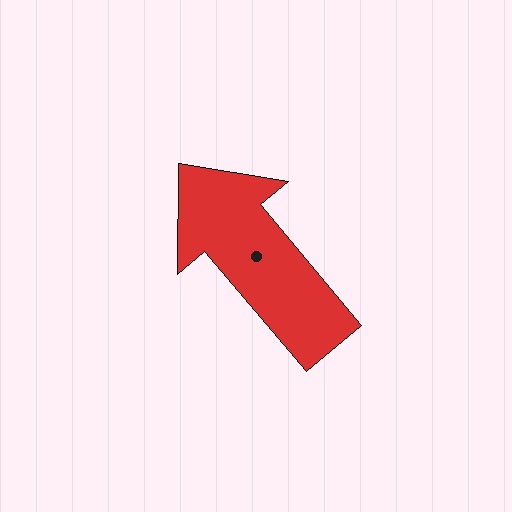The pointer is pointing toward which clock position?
Roughly 11 o'clock.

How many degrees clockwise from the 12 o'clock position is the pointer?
Approximately 320 degrees.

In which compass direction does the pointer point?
Northwest.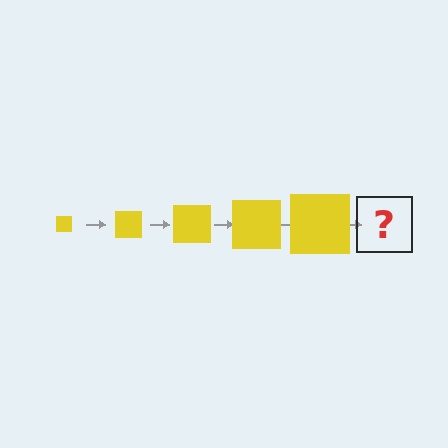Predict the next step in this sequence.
The next step is a yellow square, larger than the previous one.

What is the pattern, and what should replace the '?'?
The pattern is that the square gets progressively larger each step. The '?' should be a yellow square, larger than the previous one.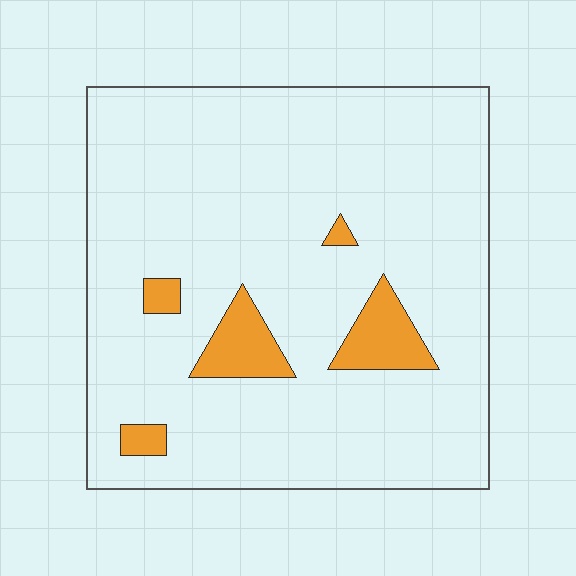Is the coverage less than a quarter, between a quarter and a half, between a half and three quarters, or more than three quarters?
Less than a quarter.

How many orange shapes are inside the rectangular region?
5.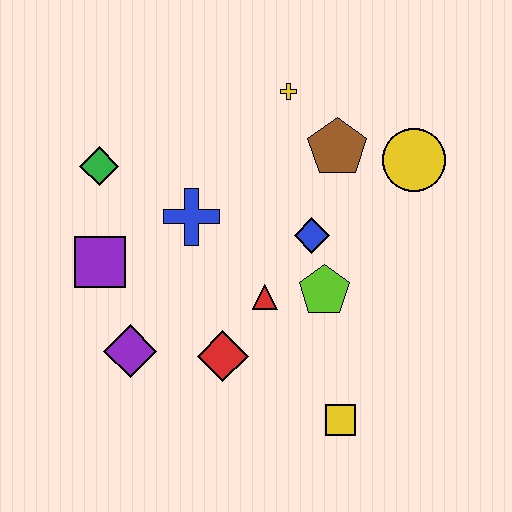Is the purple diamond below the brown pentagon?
Yes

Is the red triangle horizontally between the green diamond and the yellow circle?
Yes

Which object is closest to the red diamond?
The red triangle is closest to the red diamond.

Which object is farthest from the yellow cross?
The yellow square is farthest from the yellow cross.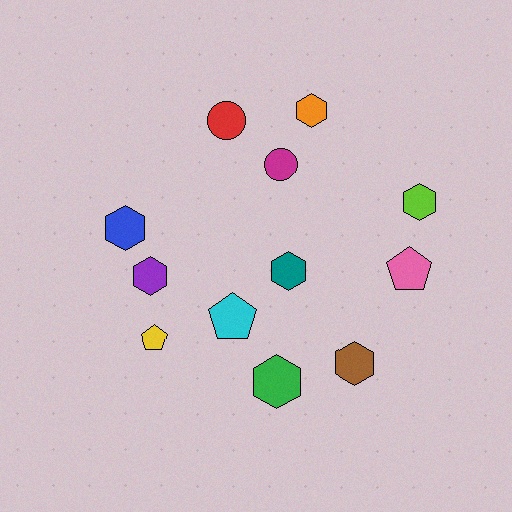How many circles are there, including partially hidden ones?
There are 2 circles.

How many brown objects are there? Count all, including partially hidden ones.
There is 1 brown object.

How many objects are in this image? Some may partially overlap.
There are 12 objects.